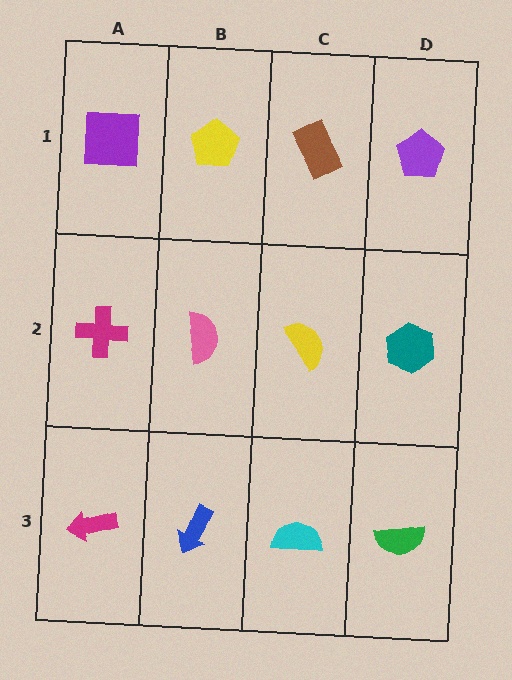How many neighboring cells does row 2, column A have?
3.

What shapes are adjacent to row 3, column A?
A magenta cross (row 2, column A), a blue arrow (row 3, column B).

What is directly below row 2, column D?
A green semicircle.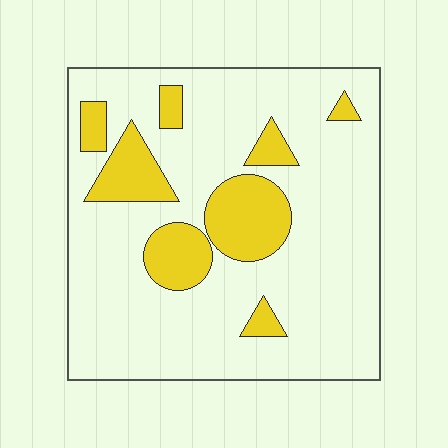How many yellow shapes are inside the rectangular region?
8.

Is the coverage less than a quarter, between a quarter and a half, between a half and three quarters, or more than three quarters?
Less than a quarter.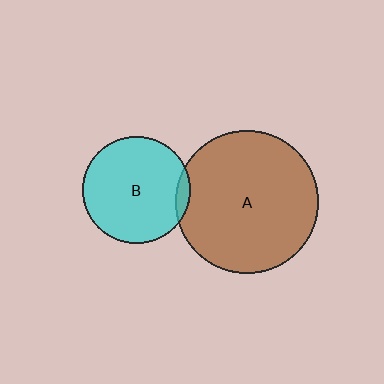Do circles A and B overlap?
Yes.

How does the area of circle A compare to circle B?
Approximately 1.8 times.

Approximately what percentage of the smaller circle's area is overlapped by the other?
Approximately 5%.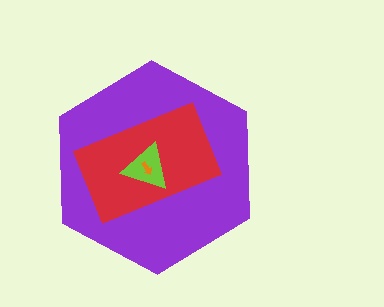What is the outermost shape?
The purple hexagon.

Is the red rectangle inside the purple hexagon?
Yes.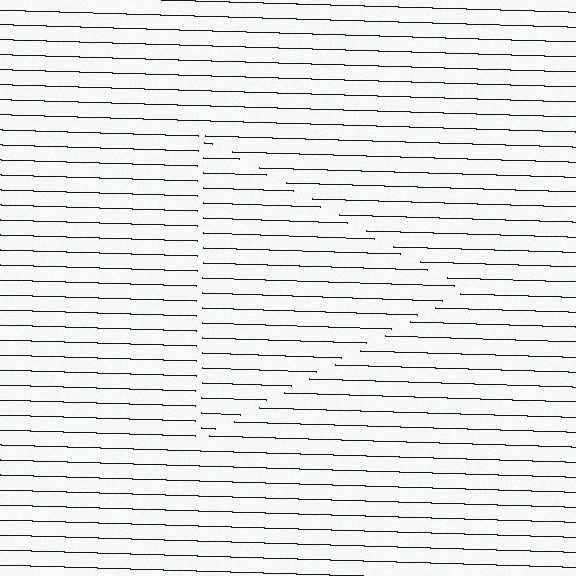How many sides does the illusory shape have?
3 sides — the line-ends trace a triangle.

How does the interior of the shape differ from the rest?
The interior of the shape contains the same grating, shifted by half a period — the contour is defined by the phase discontinuity where line-ends from the inner and outer gratings abut.